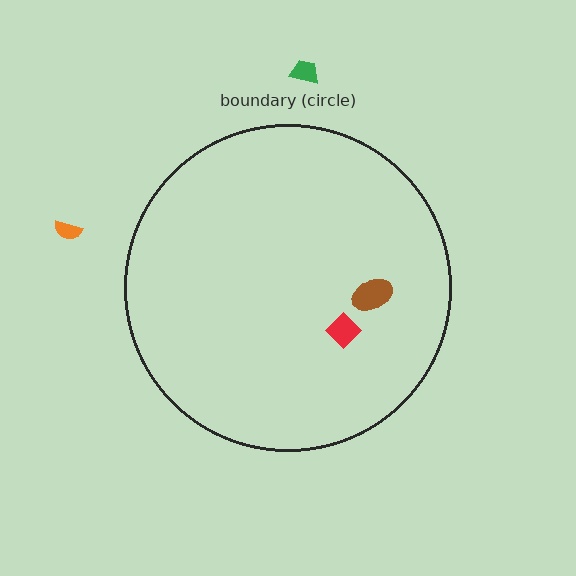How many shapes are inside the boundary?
2 inside, 2 outside.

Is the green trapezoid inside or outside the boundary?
Outside.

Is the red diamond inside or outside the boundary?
Inside.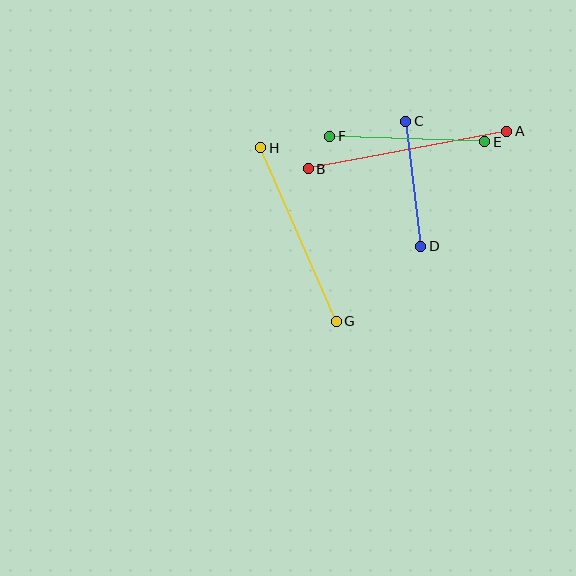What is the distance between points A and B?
The distance is approximately 202 pixels.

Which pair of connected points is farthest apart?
Points A and B are farthest apart.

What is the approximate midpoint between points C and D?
The midpoint is at approximately (413, 184) pixels.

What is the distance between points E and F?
The distance is approximately 155 pixels.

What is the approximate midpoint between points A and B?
The midpoint is at approximately (408, 150) pixels.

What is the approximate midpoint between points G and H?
The midpoint is at approximately (298, 235) pixels.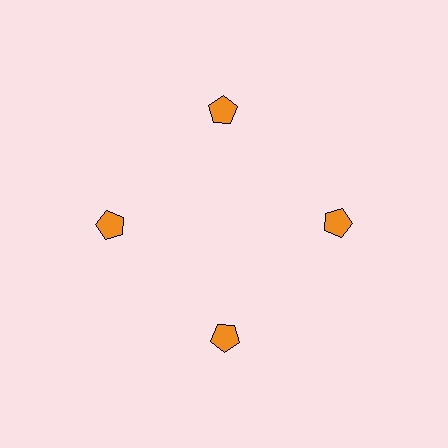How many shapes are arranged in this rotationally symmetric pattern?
There are 4 shapes, arranged in 4 groups of 1.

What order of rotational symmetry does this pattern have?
This pattern has 4-fold rotational symmetry.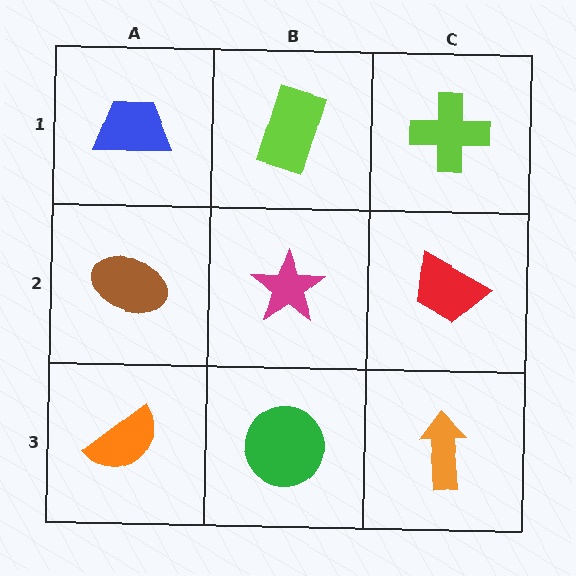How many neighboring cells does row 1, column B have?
3.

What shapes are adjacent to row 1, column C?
A red trapezoid (row 2, column C), a lime rectangle (row 1, column B).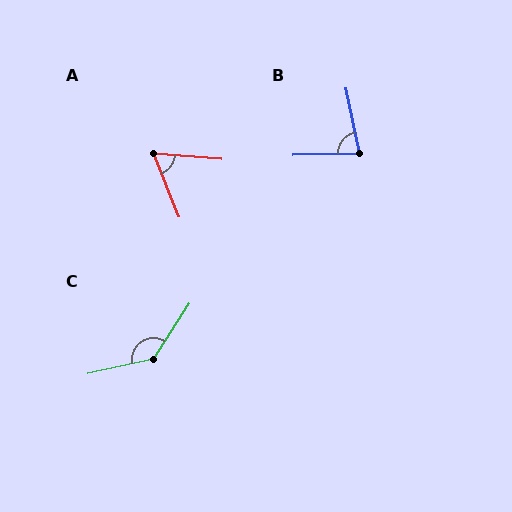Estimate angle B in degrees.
Approximately 79 degrees.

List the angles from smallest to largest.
A (64°), B (79°), C (135°).